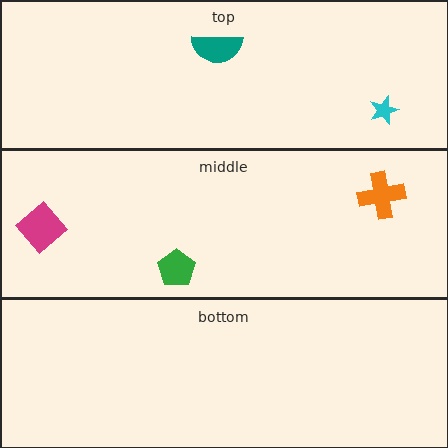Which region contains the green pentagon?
The middle region.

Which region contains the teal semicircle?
The top region.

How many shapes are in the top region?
2.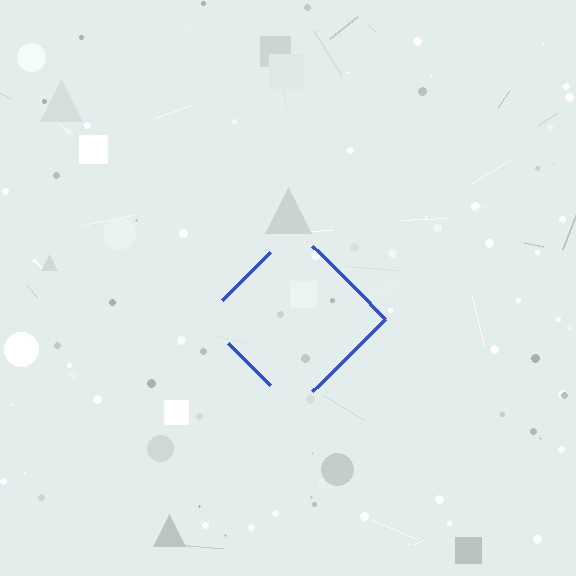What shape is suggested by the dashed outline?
The dashed outline suggests a diamond.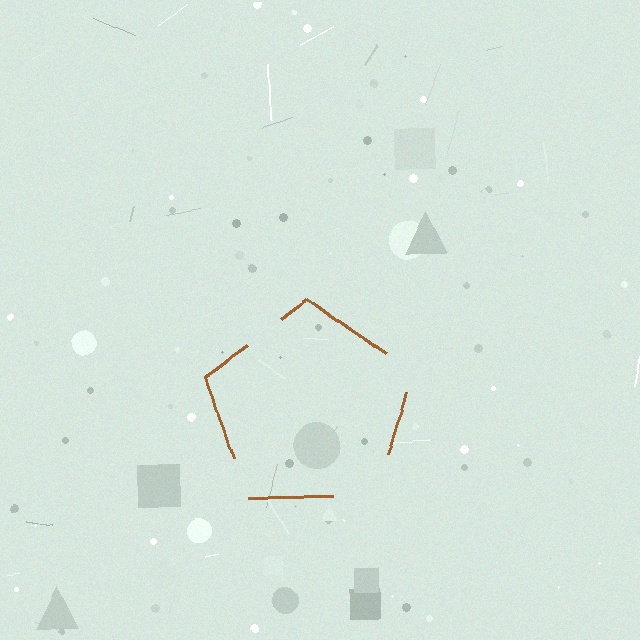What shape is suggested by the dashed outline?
The dashed outline suggests a pentagon.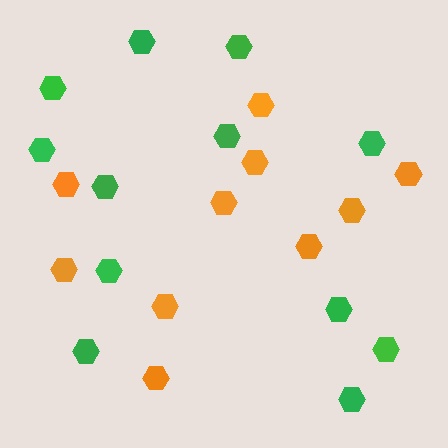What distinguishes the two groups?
There are 2 groups: one group of orange hexagons (10) and one group of green hexagons (12).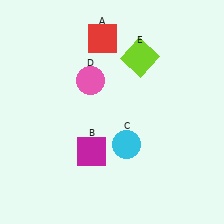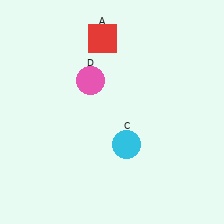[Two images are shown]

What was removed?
The magenta square (B), the lime square (E) were removed in Image 2.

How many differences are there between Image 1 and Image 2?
There are 2 differences between the two images.